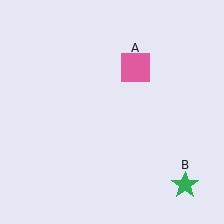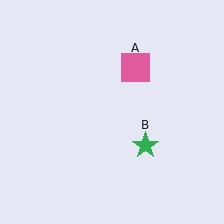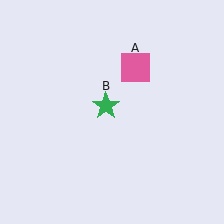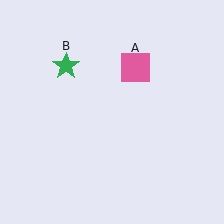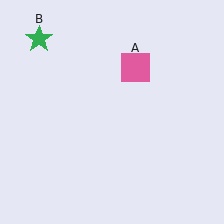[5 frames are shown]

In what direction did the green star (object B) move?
The green star (object B) moved up and to the left.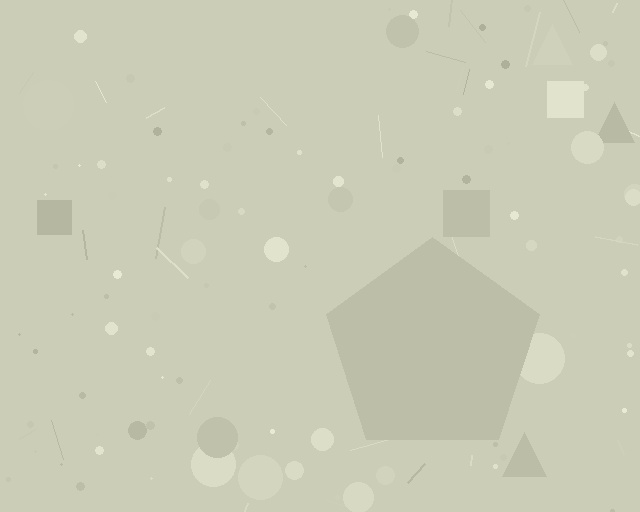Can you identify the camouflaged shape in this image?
The camouflaged shape is a pentagon.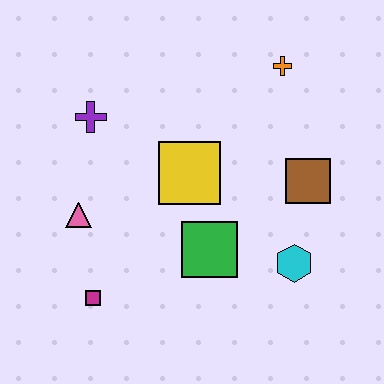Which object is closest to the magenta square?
The pink triangle is closest to the magenta square.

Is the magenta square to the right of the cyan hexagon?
No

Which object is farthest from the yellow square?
The magenta square is farthest from the yellow square.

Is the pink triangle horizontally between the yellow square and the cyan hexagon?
No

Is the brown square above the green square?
Yes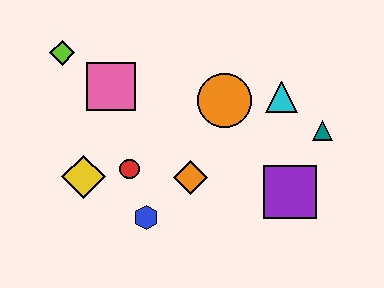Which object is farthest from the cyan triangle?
The lime diamond is farthest from the cyan triangle.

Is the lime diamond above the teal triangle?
Yes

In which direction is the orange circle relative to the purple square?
The orange circle is above the purple square.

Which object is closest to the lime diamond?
The pink square is closest to the lime diamond.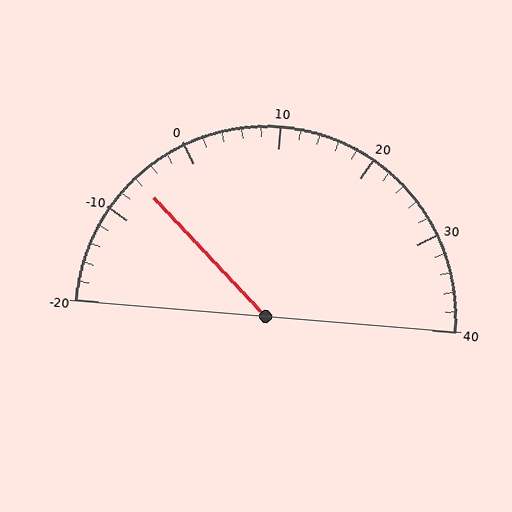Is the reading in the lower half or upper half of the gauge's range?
The reading is in the lower half of the range (-20 to 40).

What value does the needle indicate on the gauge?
The needle indicates approximately -6.